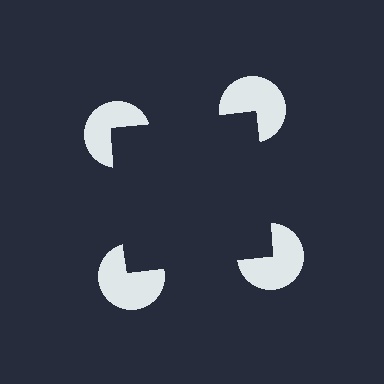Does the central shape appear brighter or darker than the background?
It typically appears slightly darker than the background, even though no actual brightness change is drawn.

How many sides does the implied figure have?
4 sides.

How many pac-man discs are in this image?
There are 4 — one at each vertex of the illusory square.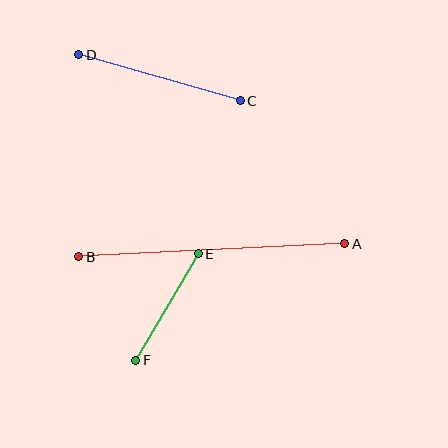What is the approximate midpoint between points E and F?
The midpoint is at approximately (167, 307) pixels.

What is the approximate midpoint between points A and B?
The midpoint is at approximately (212, 250) pixels.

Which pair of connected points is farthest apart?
Points A and B are farthest apart.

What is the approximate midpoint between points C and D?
The midpoint is at approximately (159, 78) pixels.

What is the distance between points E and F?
The distance is approximately 124 pixels.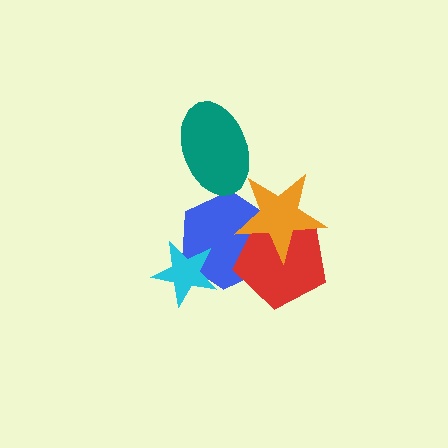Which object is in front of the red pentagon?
The orange star is in front of the red pentagon.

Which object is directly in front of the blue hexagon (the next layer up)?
The red pentagon is directly in front of the blue hexagon.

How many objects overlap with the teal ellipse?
0 objects overlap with the teal ellipse.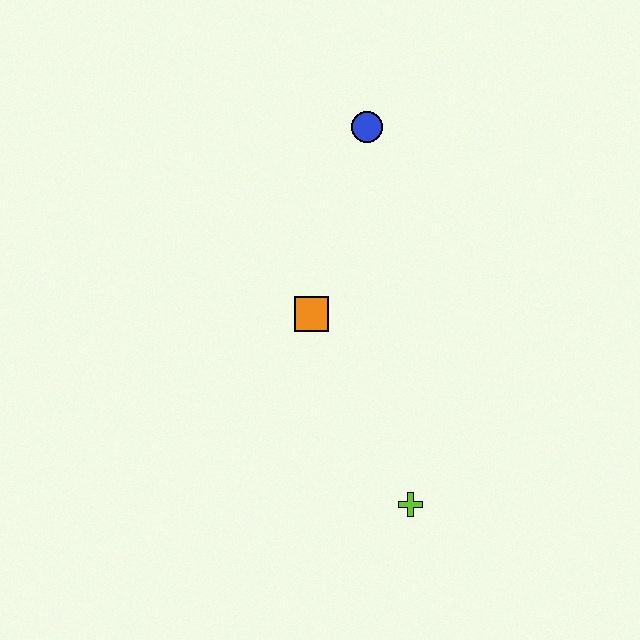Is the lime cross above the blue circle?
No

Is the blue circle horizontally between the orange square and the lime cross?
Yes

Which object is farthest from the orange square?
The lime cross is farthest from the orange square.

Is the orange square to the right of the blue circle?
No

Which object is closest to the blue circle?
The orange square is closest to the blue circle.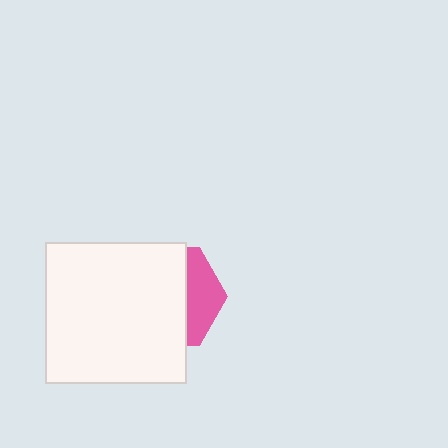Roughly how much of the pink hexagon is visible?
A small part of it is visible (roughly 31%).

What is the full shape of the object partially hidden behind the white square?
The partially hidden object is a pink hexagon.